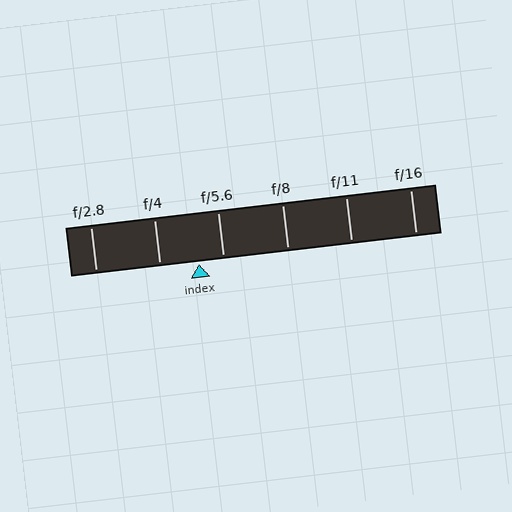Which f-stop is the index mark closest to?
The index mark is closest to f/5.6.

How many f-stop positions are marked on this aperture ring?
There are 6 f-stop positions marked.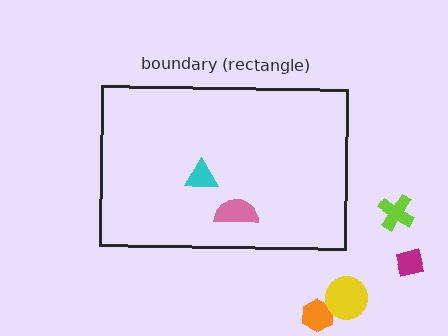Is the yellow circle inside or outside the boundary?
Outside.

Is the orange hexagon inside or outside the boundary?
Outside.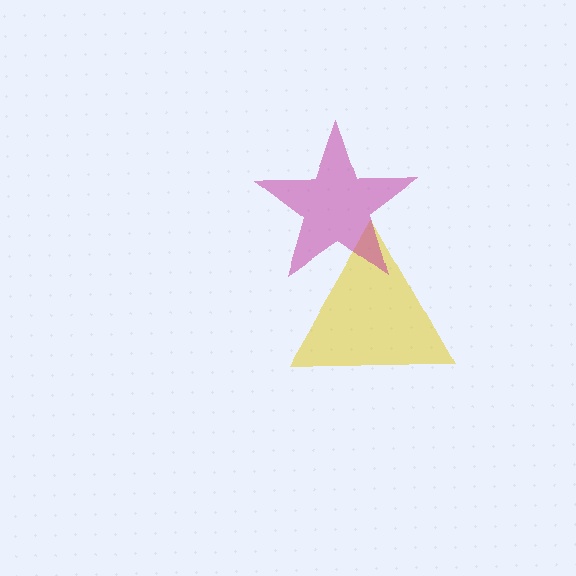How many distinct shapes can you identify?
There are 2 distinct shapes: a yellow triangle, a magenta star.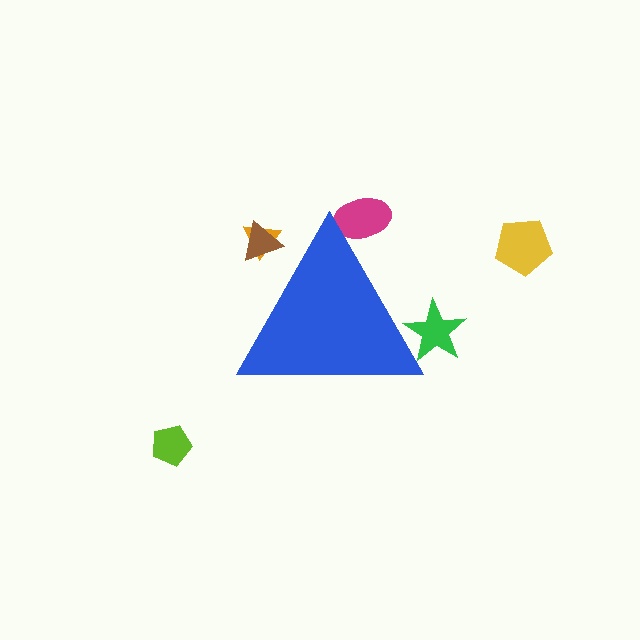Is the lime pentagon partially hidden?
No, the lime pentagon is fully visible.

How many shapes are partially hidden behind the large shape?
4 shapes are partially hidden.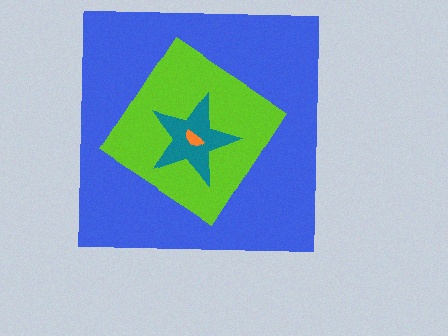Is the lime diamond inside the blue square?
Yes.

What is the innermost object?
The orange semicircle.